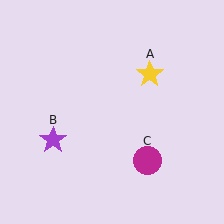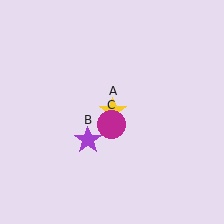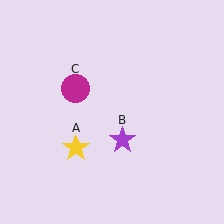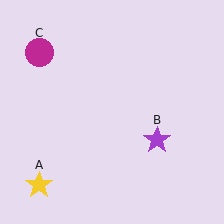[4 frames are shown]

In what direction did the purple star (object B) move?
The purple star (object B) moved right.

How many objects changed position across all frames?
3 objects changed position: yellow star (object A), purple star (object B), magenta circle (object C).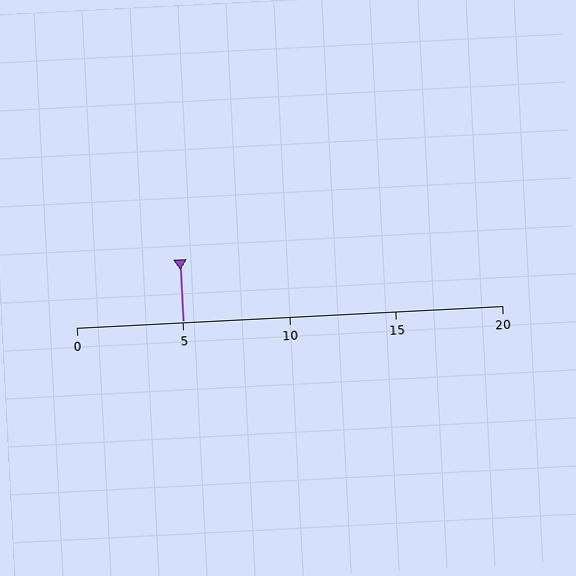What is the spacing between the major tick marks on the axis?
The major ticks are spaced 5 apart.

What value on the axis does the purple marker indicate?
The marker indicates approximately 5.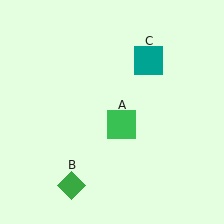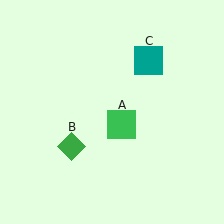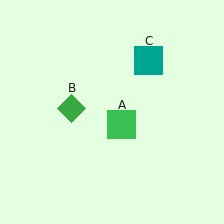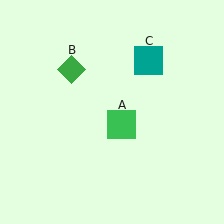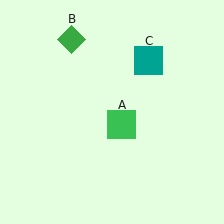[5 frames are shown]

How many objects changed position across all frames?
1 object changed position: green diamond (object B).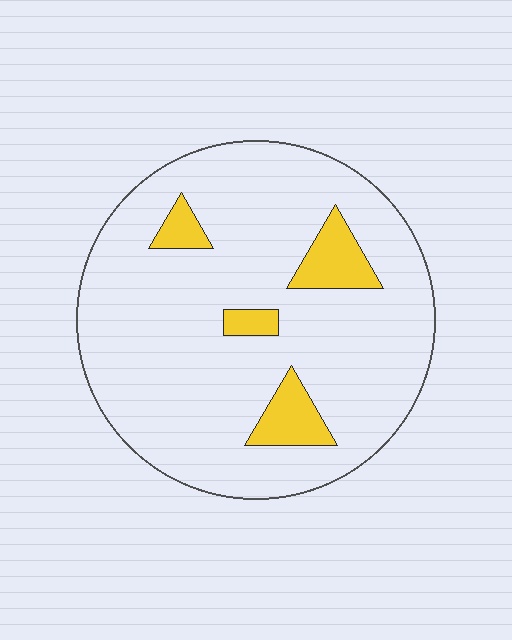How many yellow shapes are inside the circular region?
4.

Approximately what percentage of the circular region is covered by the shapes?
Approximately 10%.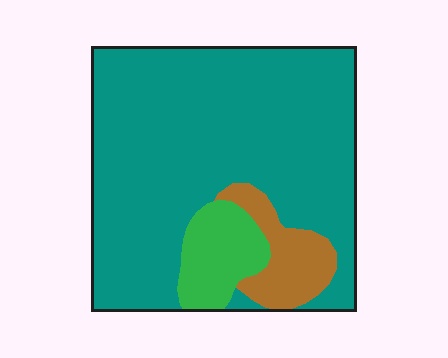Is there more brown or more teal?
Teal.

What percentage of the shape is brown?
Brown covers 10% of the shape.